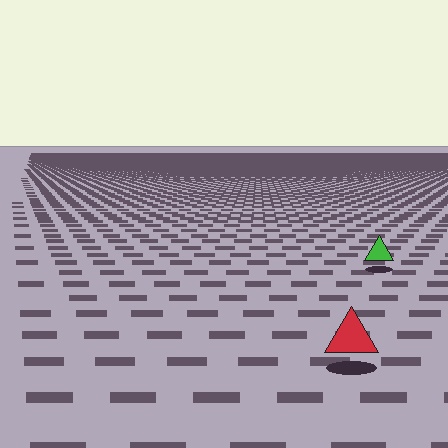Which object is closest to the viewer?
The red triangle is closest. The texture marks near it are larger and more spread out.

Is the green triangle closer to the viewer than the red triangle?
No. The red triangle is closer — you can tell from the texture gradient: the ground texture is coarser near it.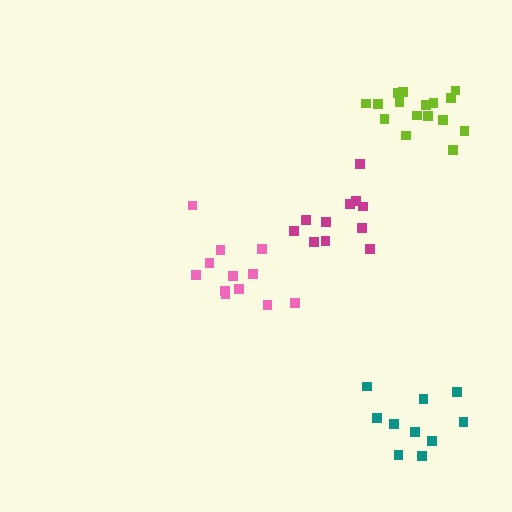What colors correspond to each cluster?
The clusters are colored: teal, lime, pink, magenta.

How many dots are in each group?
Group 1: 10 dots, Group 2: 16 dots, Group 3: 12 dots, Group 4: 11 dots (49 total).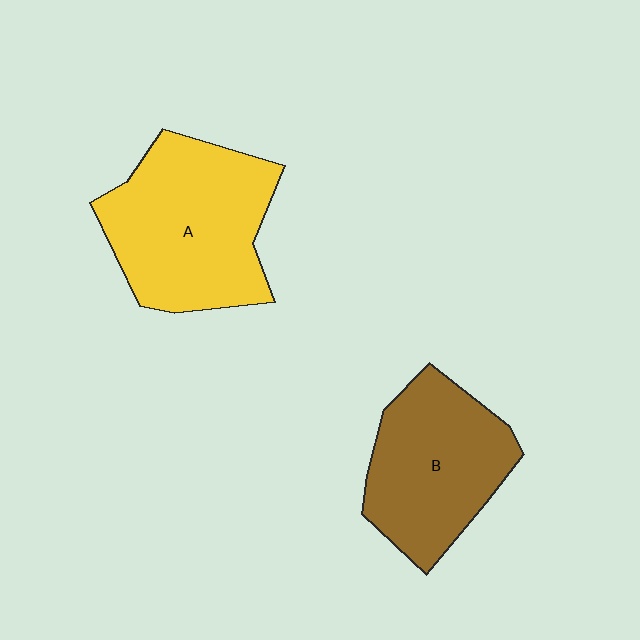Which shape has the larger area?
Shape A (yellow).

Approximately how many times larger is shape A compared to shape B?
Approximately 1.2 times.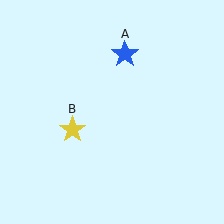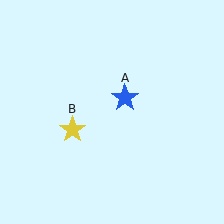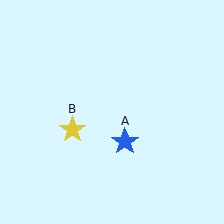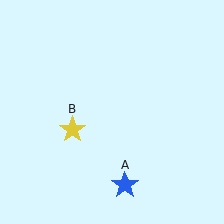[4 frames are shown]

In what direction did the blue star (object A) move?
The blue star (object A) moved down.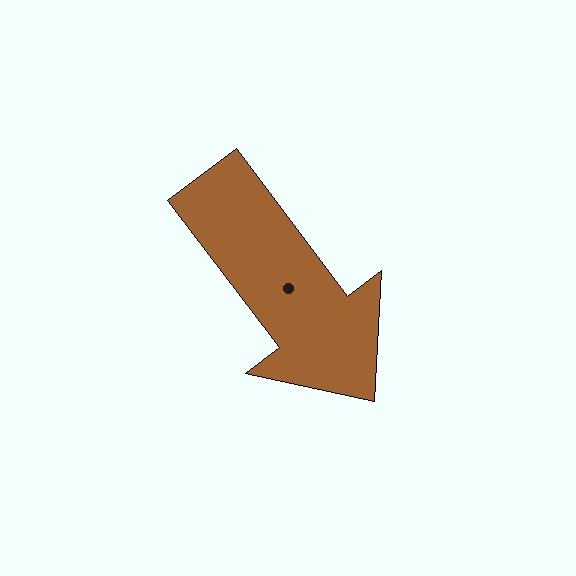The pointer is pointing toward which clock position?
Roughly 5 o'clock.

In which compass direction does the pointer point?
Southeast.